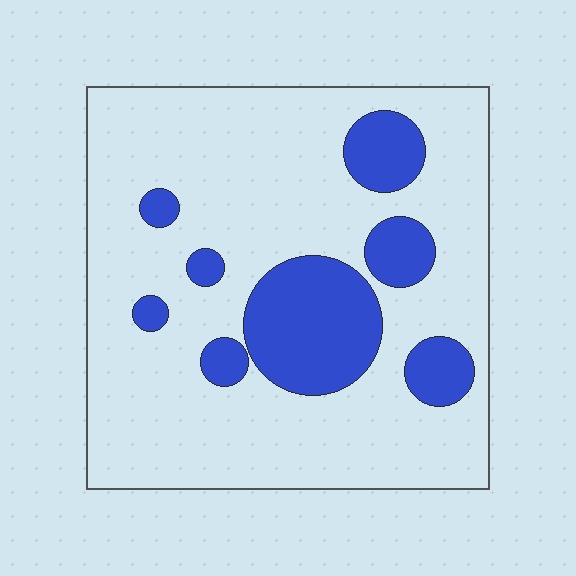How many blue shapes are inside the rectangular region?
8.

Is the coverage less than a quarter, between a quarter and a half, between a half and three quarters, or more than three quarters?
Less than a quarter.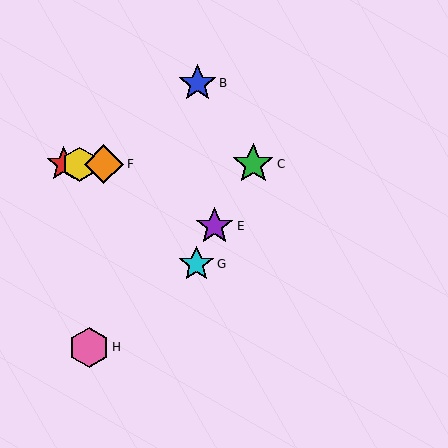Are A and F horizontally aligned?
Yes, both are at y≈164.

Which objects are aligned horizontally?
Objects A, C, D, F are aligned horizontally.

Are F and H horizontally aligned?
No, F is at y≈164 and H is at y≈347.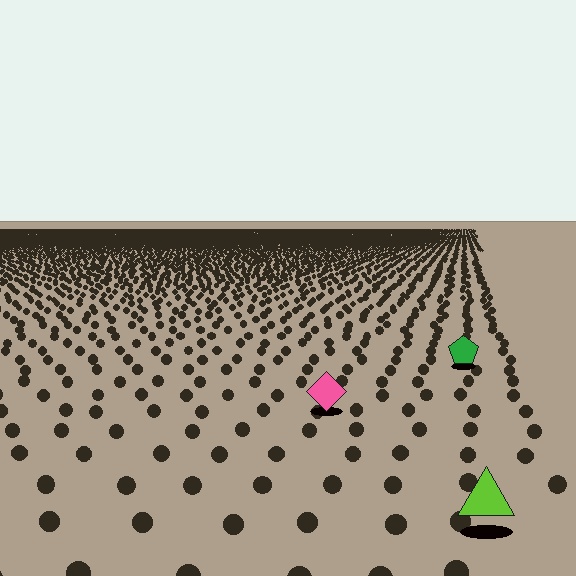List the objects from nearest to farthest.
From nearest to farthest: the lime triangle, the pink diamond, the green pentagon.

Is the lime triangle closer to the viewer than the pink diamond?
Yes. The lime triangle is closer — you can tell from the texture gradient: the ground texture is coarser near it.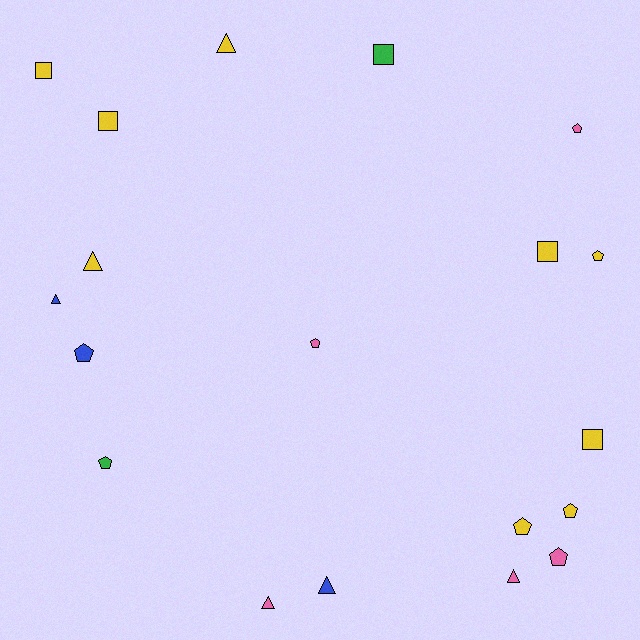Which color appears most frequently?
Yellow, with 9 objects.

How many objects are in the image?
There are 19 objects.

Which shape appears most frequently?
Pentagon, with 8 objects.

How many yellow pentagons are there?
There are 3 yellow pentagons.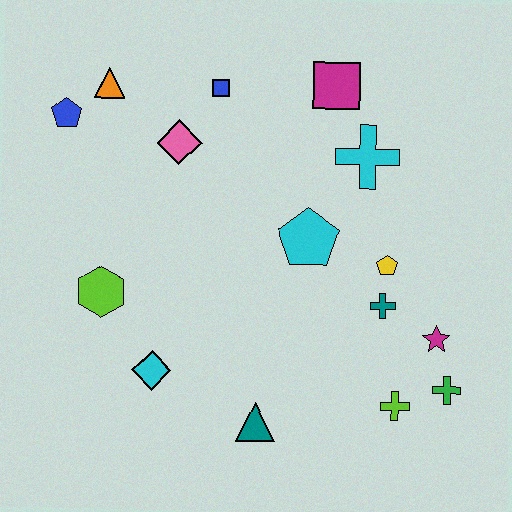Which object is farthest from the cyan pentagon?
The blue pentagon is farthest from the cyan pentagon.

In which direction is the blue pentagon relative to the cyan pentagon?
The blue pentagon is to the left of the cyan pentagon.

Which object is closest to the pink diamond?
The blue square is closest to the pink diamond.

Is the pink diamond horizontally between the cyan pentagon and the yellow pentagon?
No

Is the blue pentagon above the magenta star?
Yes